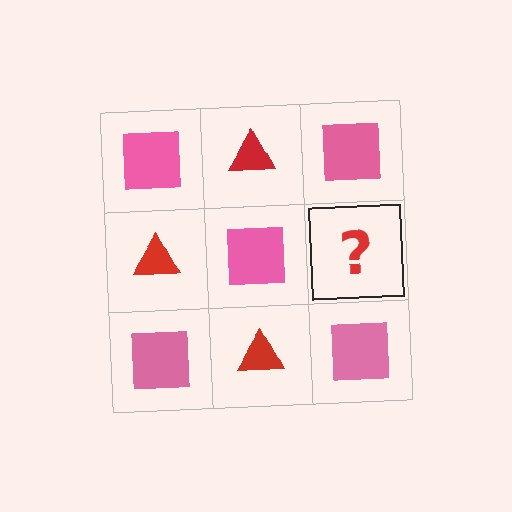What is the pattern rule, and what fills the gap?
The rule is that it alternates pink square and red triangle in a checkerboard pattern. The gap should be filled with a red triangle.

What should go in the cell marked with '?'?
The missing cell should contain a red triangle.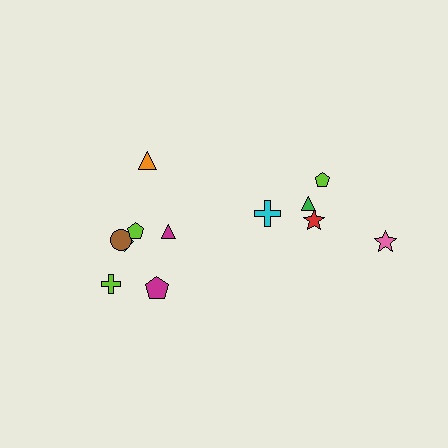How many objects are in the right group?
There are 5 objects.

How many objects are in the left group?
There are 7 objects.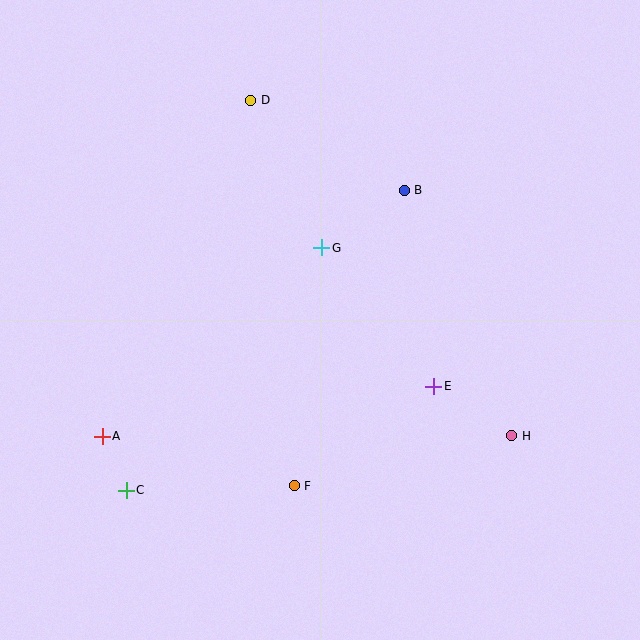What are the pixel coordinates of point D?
Point D is at (251, 100).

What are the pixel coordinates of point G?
Point G is at (322, 248).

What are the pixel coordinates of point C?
Point C is at (126, 490).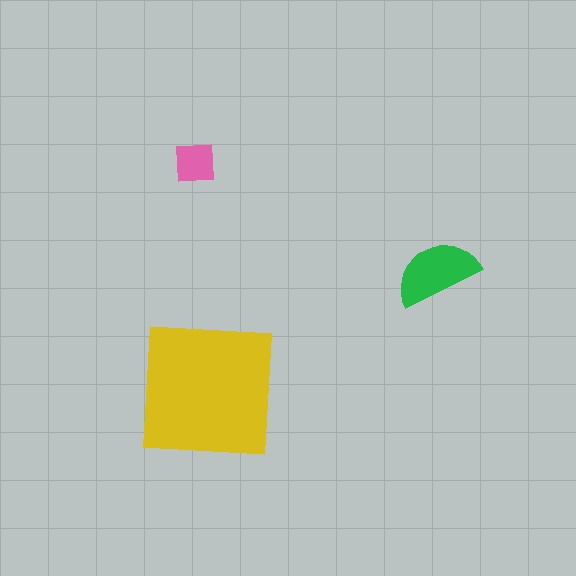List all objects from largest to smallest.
The yellow square, the green semicircle, the pink square.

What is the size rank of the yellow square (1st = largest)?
1st.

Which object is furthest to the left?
The pink square is leftmost.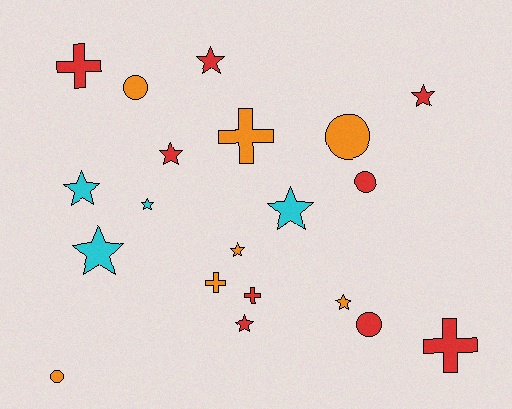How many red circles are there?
There are 2 red circles.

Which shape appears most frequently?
Star, with 10 objects.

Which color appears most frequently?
Red, with 9 objects.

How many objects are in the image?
There are 20 objects.